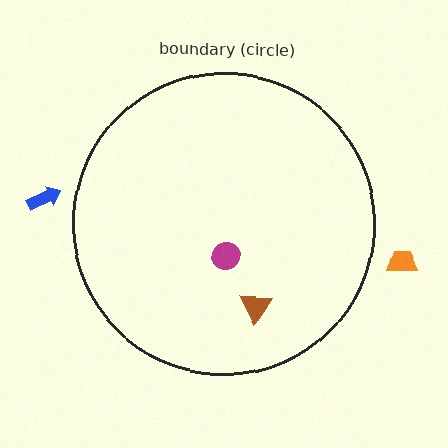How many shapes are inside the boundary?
2 inside, 2 outside.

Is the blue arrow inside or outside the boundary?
Outside.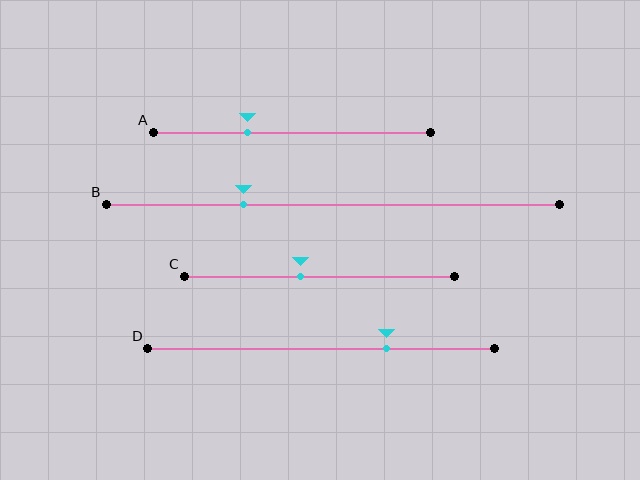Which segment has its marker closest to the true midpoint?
Segment C has its marker closest to the true midpoint.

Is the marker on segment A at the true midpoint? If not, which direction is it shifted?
No, the marker on segment A is shifted to the left by about 16% of the segment length.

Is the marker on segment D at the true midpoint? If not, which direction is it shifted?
No, the marker on segment D is shifted to the right by about 19% of the segment length.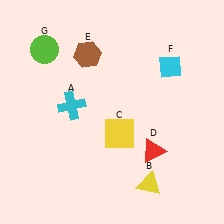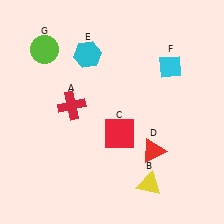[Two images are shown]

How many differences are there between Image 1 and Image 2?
There are 3 differences between the two images.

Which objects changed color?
A changed from cyan to red. C changed from yellow to red. E changed from brown to cyan.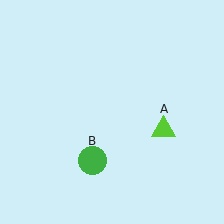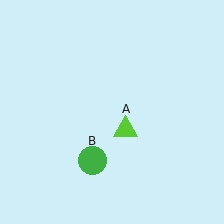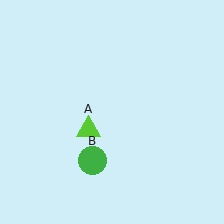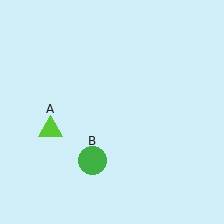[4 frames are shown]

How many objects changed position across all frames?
1 object changed position: lime triangle (object A).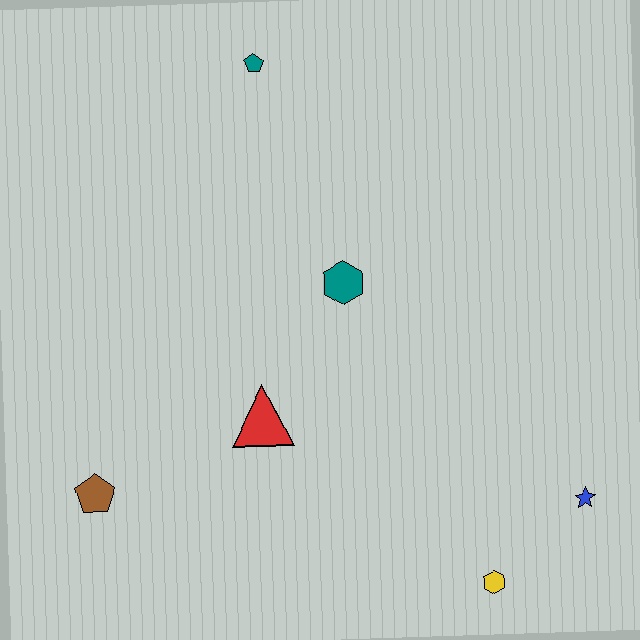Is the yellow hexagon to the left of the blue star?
Yes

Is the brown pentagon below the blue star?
No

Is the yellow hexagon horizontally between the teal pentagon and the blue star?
Yes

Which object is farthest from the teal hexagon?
The yellow hexagon is farthest from the teal hexagon.